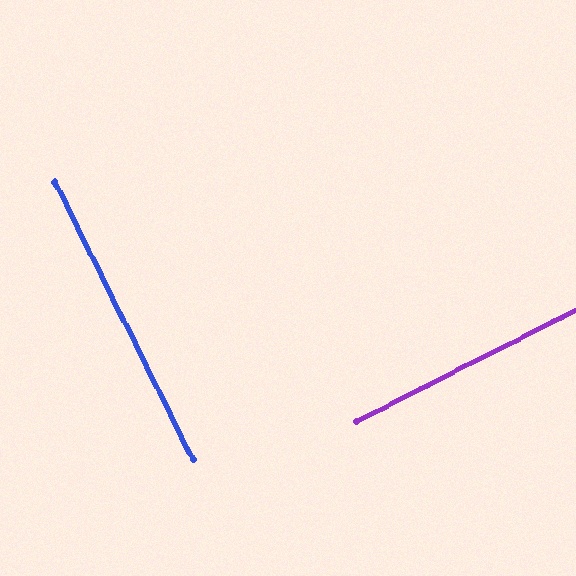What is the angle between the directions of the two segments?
Approximately 90 degrees.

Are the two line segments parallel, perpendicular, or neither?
Perpendicular — they meet at approximately 90°.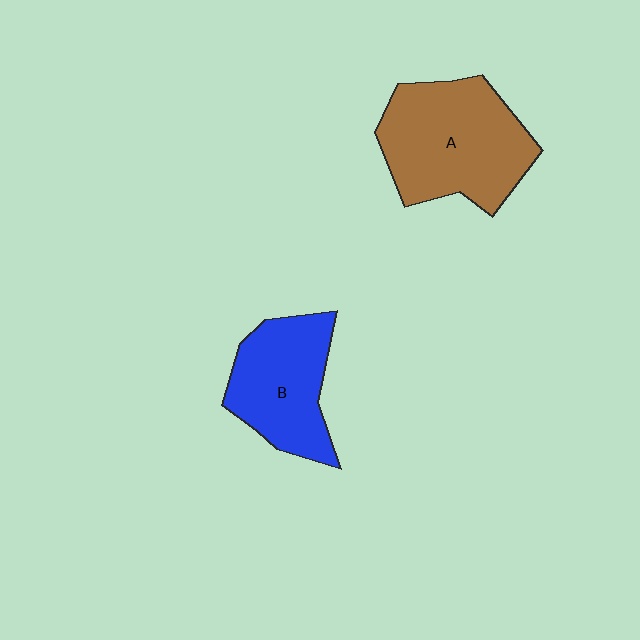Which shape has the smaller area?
Shape B (blue).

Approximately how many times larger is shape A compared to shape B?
Approximately 1.3 times.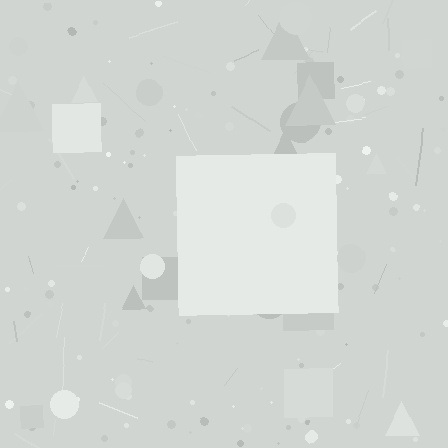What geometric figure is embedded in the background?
A square is embedded in the background.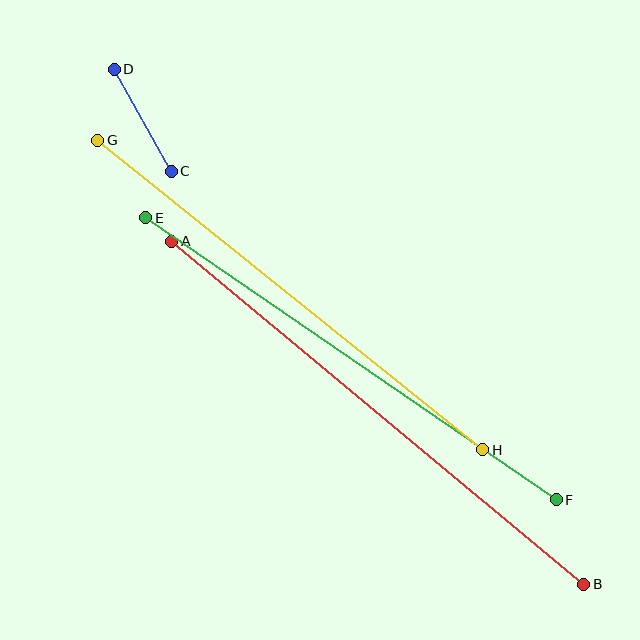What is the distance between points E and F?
The distance is approximately 498 pixels.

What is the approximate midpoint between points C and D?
The midpoint is at approximately (143, 120) pixels.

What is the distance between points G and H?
The distance is approximately 494 pixels.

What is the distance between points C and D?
The distance is approximately 117 pixels.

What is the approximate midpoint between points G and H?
The midpoint is at approximately (290, 295) pixels.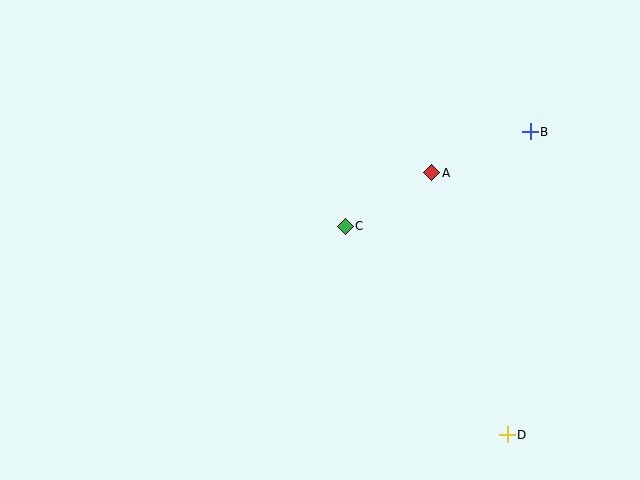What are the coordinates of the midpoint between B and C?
The midpoint between B and C is at (438, 179).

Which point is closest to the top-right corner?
Point B is closest to the top-right corner.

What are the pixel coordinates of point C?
Point C is at (345, 226).